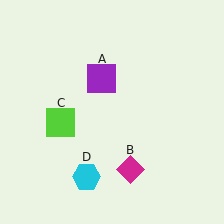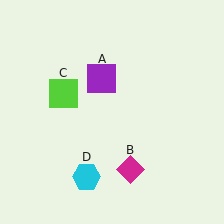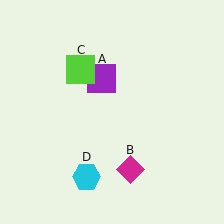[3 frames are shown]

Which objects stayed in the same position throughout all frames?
Purple square (object A) and magenta diamond (object B) and cyan hexagon (object D) remained stationary.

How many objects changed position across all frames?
1 object changed position: lime square (object C).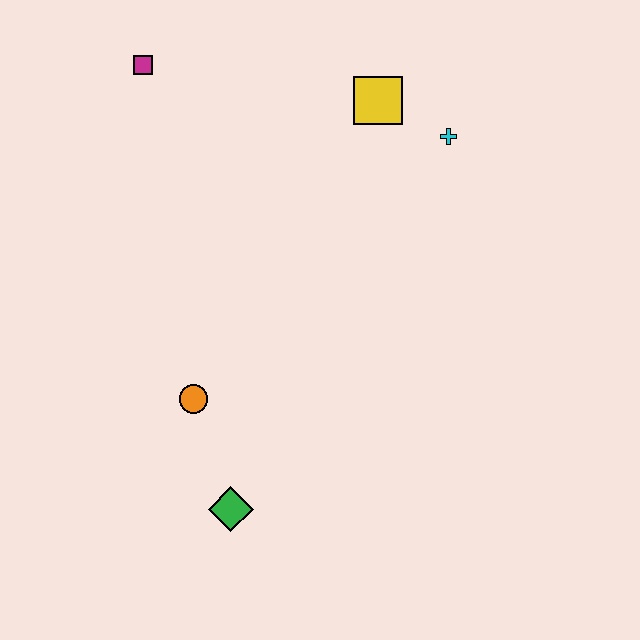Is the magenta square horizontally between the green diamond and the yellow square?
No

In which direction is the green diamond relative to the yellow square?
The green diamond is below the yellow square.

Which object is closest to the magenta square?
The yellow square is closest to the magenta square.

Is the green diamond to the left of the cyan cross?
Yes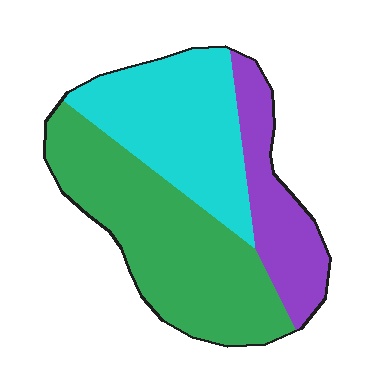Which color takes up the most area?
Green, at roughly 45%.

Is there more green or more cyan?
Green.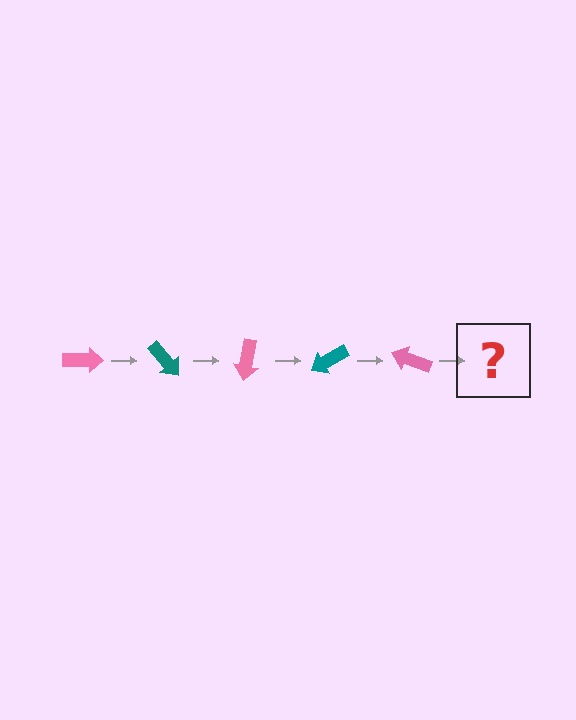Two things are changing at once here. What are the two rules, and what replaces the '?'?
The two rules are that it rotates 50 degrees each step and the color cycles through pink and teal. The '?' should be a teal arrow, rotated 250 degrees from the start.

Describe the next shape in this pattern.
It should be a teal arrow, rotated 250 degrees from the start.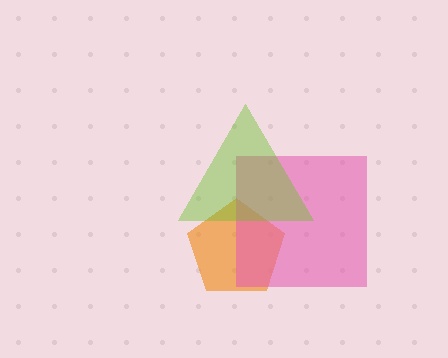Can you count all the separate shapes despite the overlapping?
Yes, there are 3 separate shapes.